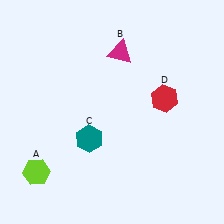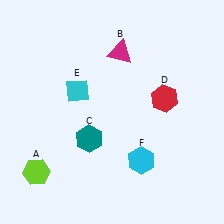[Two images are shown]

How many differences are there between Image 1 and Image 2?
There are 2 differences between the two images.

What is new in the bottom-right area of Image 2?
A cyan hexagon (F) was added in the bottom-right area of Image 2.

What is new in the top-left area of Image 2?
A cyan diamond (E) was added in the top-left area of Image 2.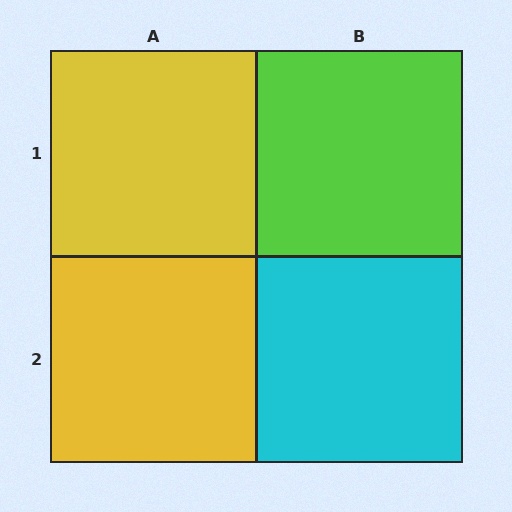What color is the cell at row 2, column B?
Cyan.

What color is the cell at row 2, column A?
Yellow.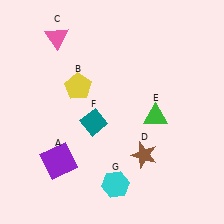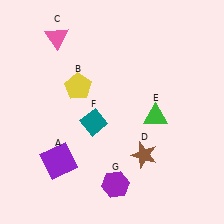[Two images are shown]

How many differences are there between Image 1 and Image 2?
There is 1 difference between the two images.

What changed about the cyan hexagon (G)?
In Image 1, G is cyan. In Image 2, it changed to purple.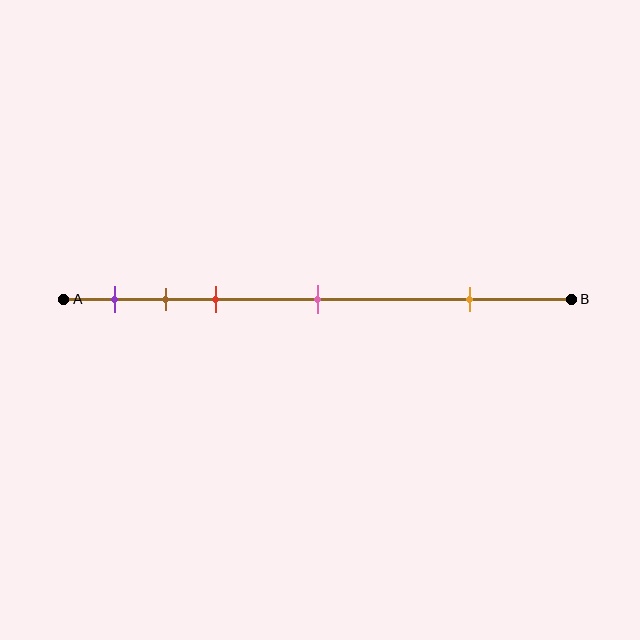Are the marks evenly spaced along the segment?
No, the marks are not evenly spaced.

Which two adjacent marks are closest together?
The brown and red marks are the closest adjacent pair.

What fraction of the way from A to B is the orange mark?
The orange mark is approximately 80% (0.8) of the way from A to B.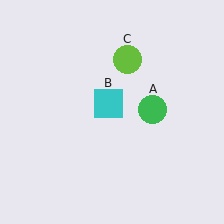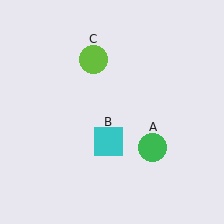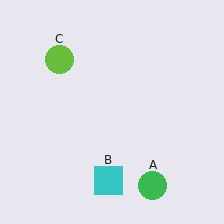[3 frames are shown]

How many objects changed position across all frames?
3 objects changed position: green circle (object A), cyan square (object B), lime circle (object C).